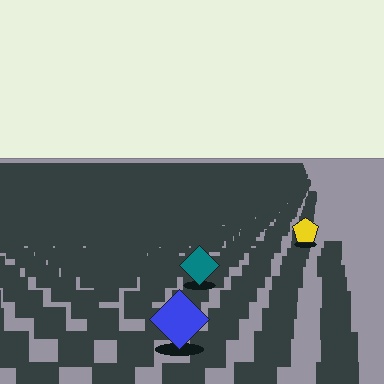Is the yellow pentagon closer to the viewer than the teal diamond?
No. The teal diamond is closer — you can tell from the texture gradient: the ground texture is coarser near it.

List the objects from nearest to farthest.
From nearest to farthest: the blue diamond, the teal diamond, the yellow pentagon.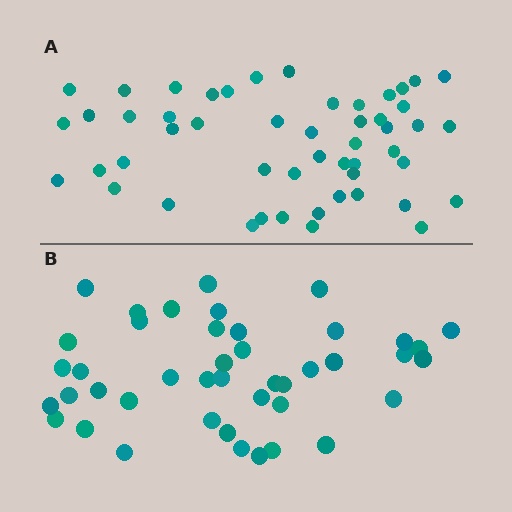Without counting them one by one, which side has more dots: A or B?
Region A (the top region) has more dots.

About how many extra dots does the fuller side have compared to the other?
Region A has roughly 8 or so more dots than region B.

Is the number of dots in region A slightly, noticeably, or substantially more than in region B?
Region A has only slightly more — the two regions are fairly close. The ratio is roughly 1.2 to 1.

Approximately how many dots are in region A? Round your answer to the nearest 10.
About 50 dots. (The exact count is 51, which rounds to 50.)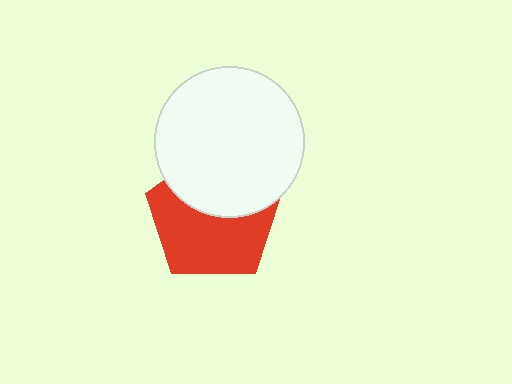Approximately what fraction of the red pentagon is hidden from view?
Roughly 41% of the red pentagon is hidden behind the white circle.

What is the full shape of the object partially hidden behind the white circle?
The partially hidden object is a red pentagon.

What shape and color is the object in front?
The object in front is a white circle.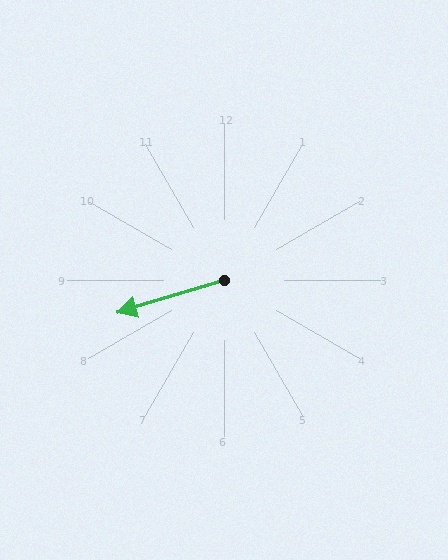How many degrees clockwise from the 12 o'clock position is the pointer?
Approximately 253 degrees.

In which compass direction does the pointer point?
West.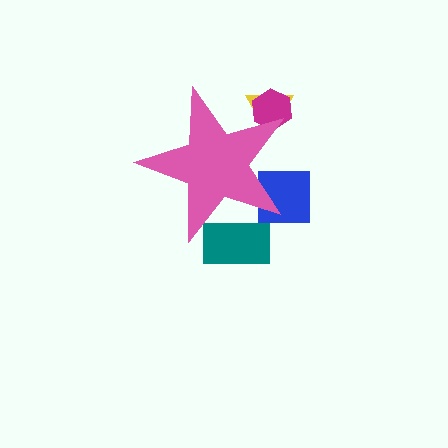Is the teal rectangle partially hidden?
Yes, the teal rectangle is partially hidden behind the pink star.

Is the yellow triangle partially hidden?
Yes, the yellow triangle is partially hidden behind the pink star.